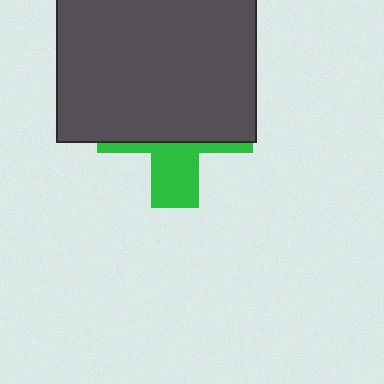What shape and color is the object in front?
The object in front is a dark gray square.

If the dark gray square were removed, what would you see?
You would see the complete green cross.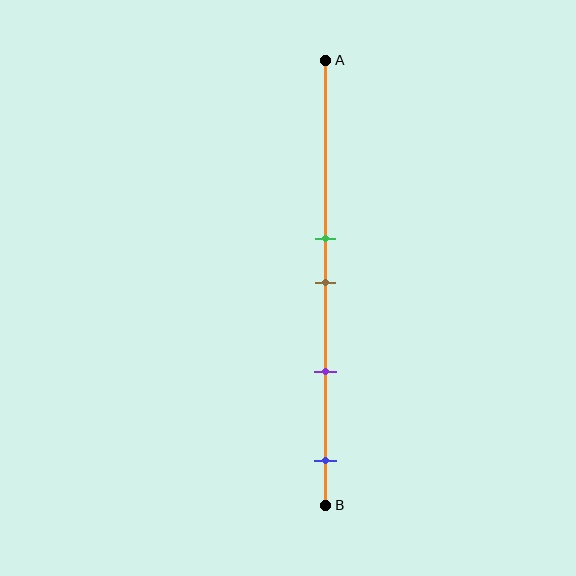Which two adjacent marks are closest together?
The green and brown marks are the closest adjacent pair.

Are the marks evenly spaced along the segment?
No, the marks are not evenly spaced.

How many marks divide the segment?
There are 4 marks dividing the segment.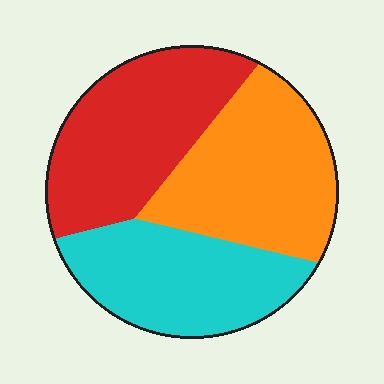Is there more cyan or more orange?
Orange.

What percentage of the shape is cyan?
Cyan takes up about one third (1/3) of the shape.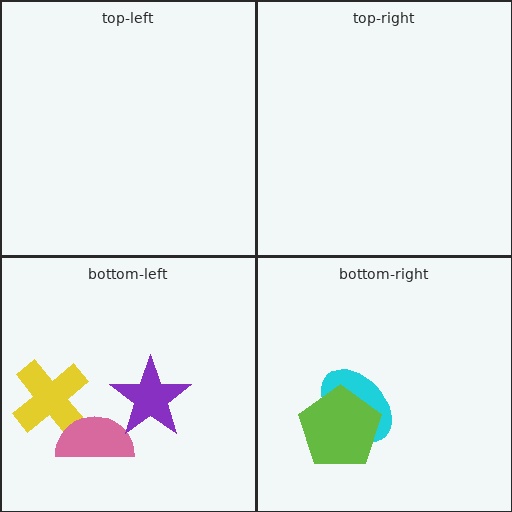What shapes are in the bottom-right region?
The red arrow, the cyan ellipse, the lime pentagon.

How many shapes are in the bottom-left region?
3.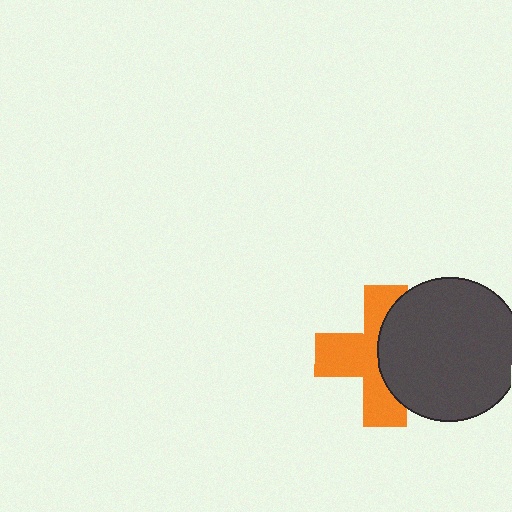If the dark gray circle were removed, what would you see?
You would see the complete orange cross.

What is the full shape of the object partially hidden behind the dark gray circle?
The partially hidden object is an orange cross.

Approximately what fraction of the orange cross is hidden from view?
Roughly 45% of the orange cross is hidden behind the dark gray circle.